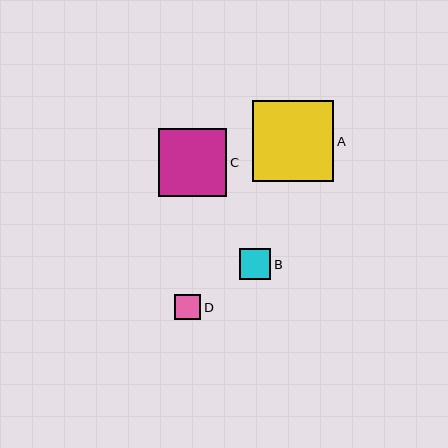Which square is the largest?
Square A is the largest with a size of approximately 81 pixels.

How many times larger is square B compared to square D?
Square B is approximately 1.2 times the size of square D.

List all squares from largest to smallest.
From largest to smallest: A, C, B, D.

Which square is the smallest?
Square D is the smallest with a size of approximately 26 pixels.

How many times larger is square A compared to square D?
Square A is approximately 3.1 times the size of square D.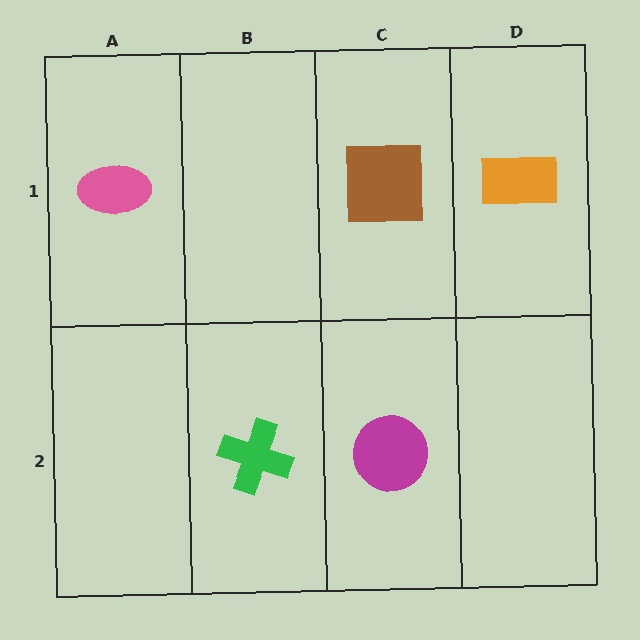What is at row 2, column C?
A magenta circle.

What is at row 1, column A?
A pink ellipse.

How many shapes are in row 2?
2 shapes.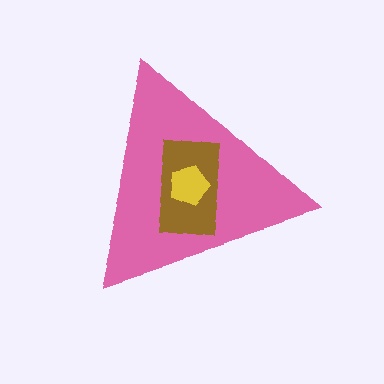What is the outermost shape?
The pink triangle.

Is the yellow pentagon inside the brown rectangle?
Yes.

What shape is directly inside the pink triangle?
The brown rectangle.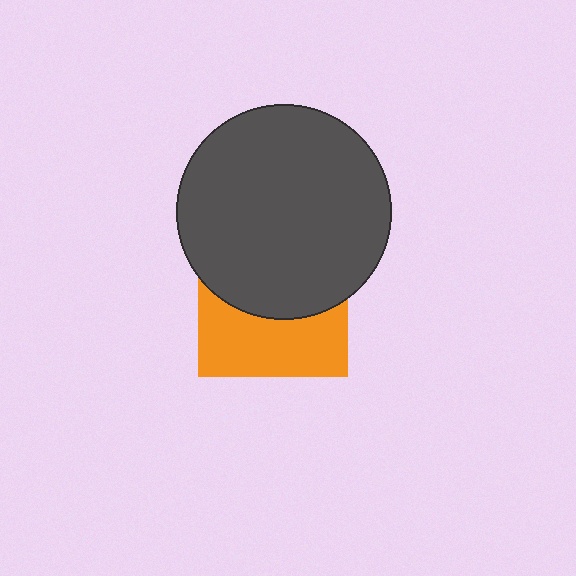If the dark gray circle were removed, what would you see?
You would see the complete orange square.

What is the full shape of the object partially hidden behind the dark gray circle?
The partially hidden object is an orange square.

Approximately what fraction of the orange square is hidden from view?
Roughly 55% of the orange square is hidden behind the dark gray circle.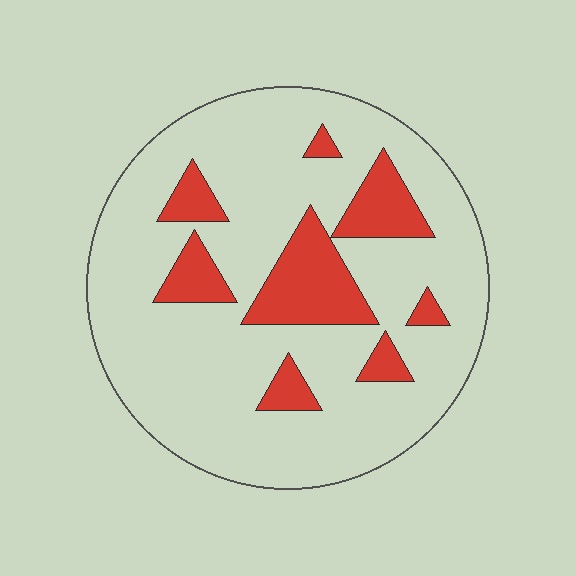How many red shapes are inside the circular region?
8.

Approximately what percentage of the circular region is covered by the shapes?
Approximately 20%.